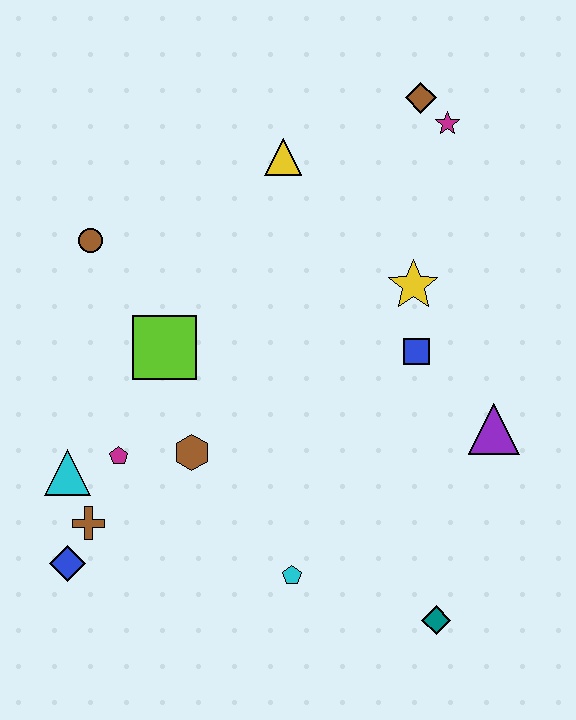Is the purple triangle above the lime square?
No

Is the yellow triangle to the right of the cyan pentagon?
No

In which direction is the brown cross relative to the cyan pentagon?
The brown cross is to the left of the cyan pentagon.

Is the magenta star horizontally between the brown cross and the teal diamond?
No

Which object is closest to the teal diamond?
The cyan pentagon is closest to the teal diamond.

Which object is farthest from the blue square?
The blue diamond is farthest from the blue square.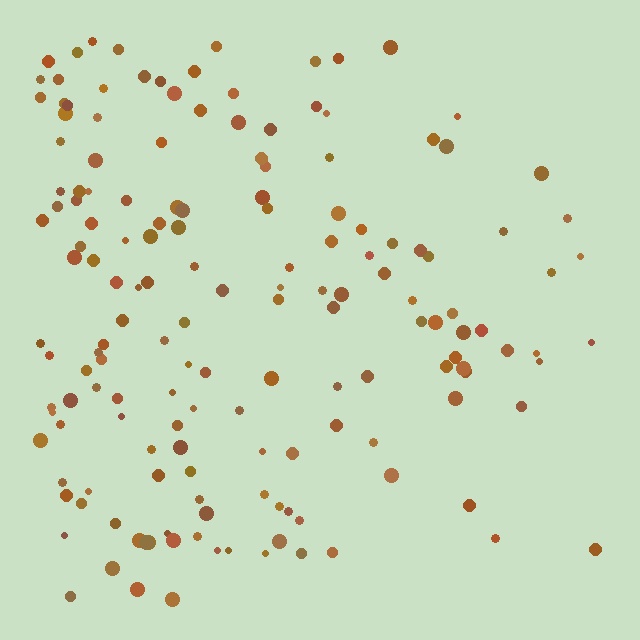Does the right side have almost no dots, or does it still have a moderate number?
Still a moderate number, just noticeably fewer than the left.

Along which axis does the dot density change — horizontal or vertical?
Horizontal.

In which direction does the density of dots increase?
From right to left, with the left side densest.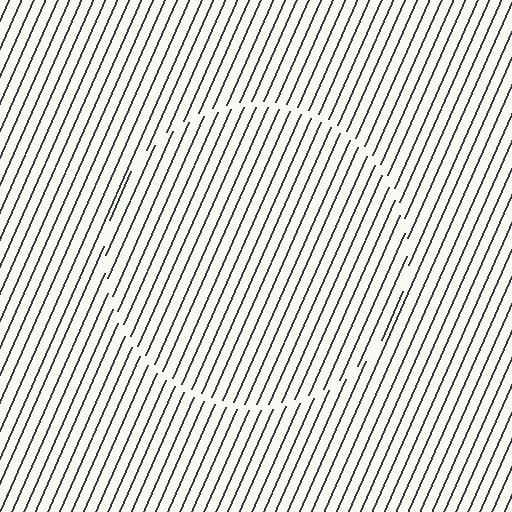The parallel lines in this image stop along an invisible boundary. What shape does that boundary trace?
An illusory circle. The interior of the shape contains the same grating, shifted by half a period — the contour is defined by the phase discontinuity where line-ends from the inner and outer gratings abut.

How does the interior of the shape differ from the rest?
The interior of the shape contains the same grating, shifted by half a period — the contour is defined by the phase discontinuity where line-ends from the inner and outer gratings abut.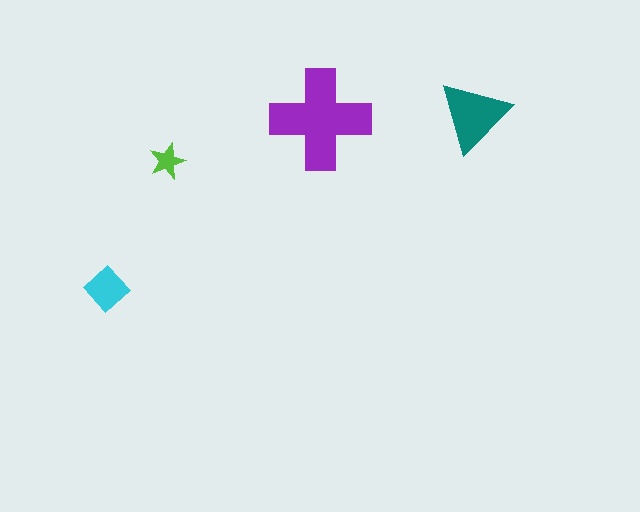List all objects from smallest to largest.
The lime star, the cyan diamond, the teal triangle, the purple cross.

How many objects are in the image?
There are 4 objects in the image.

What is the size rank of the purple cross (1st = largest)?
1st.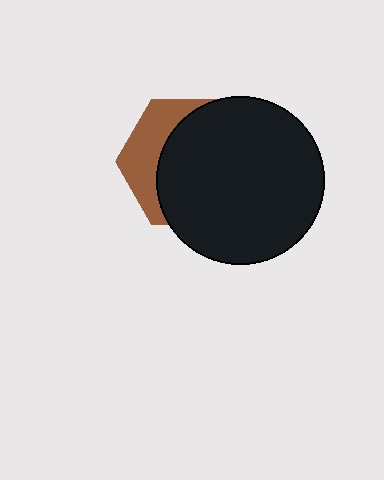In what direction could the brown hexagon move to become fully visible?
The brown hexagon could move left. That would shift it out from behind the black circle entirely.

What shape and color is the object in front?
The object in front is a black circle.